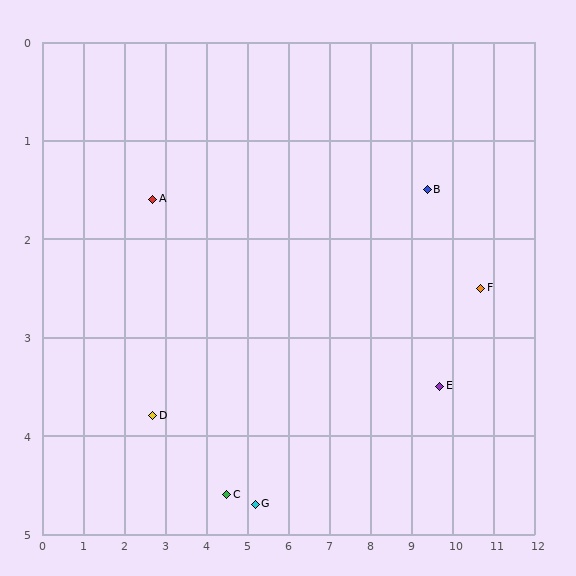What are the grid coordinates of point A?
Point A is at approximately (2.7, 1.6).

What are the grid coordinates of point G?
Point G is at approximately (5.2, 4.7).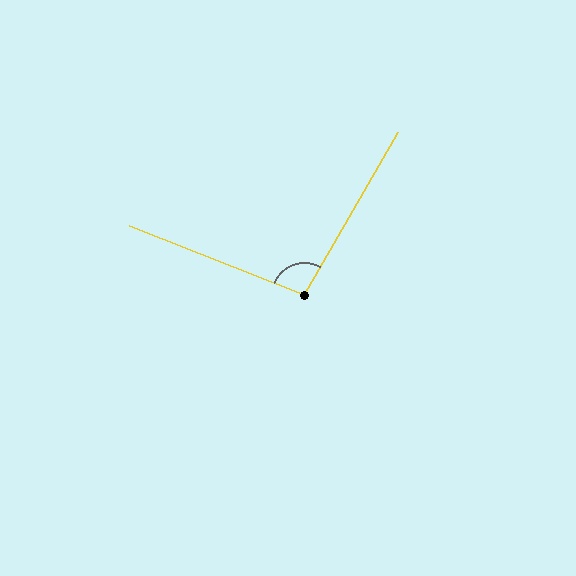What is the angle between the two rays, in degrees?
Approximately 98 degrees.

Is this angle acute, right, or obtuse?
It is obtuse.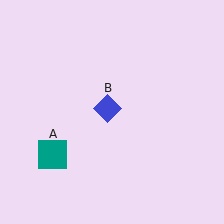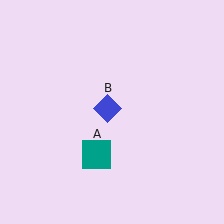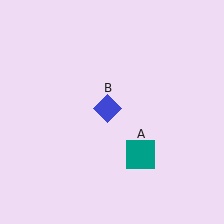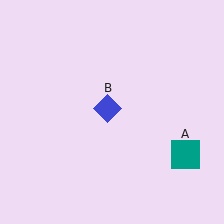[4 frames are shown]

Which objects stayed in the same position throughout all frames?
Blue diamond (object B) remained stationary.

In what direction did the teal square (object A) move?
The teal square (object A) moved right.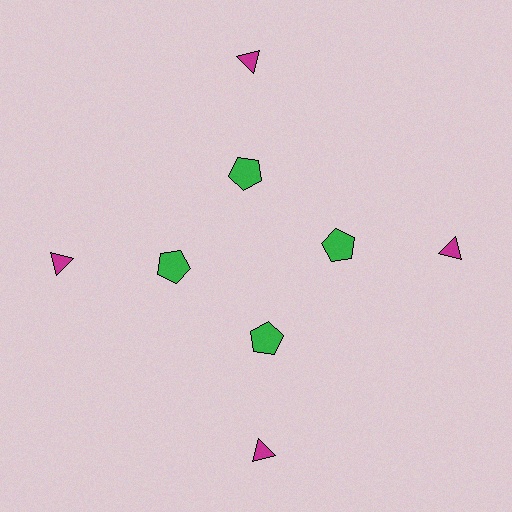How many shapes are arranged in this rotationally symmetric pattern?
There are 8 shapes, arranged in 4 groups of 2.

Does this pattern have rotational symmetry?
Yes, this pattern has 4-fold rotational symmetry. It looks the same after rotating 90 degrees around the center.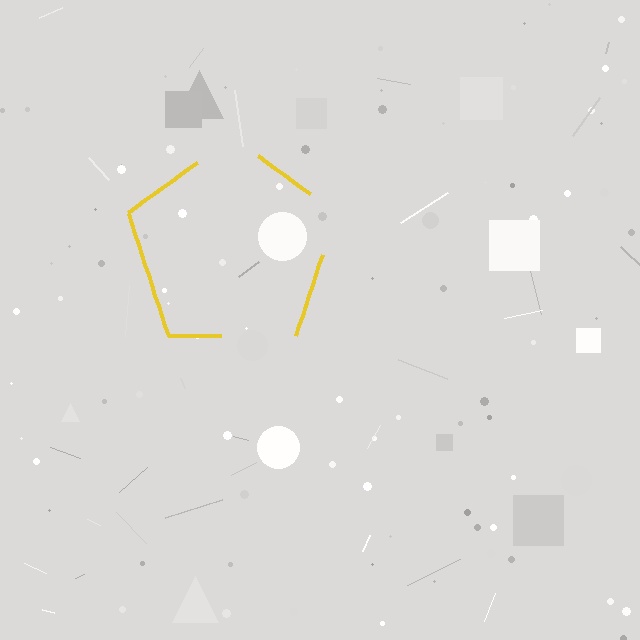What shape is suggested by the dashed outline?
The dashed outline suggests a pentagon.